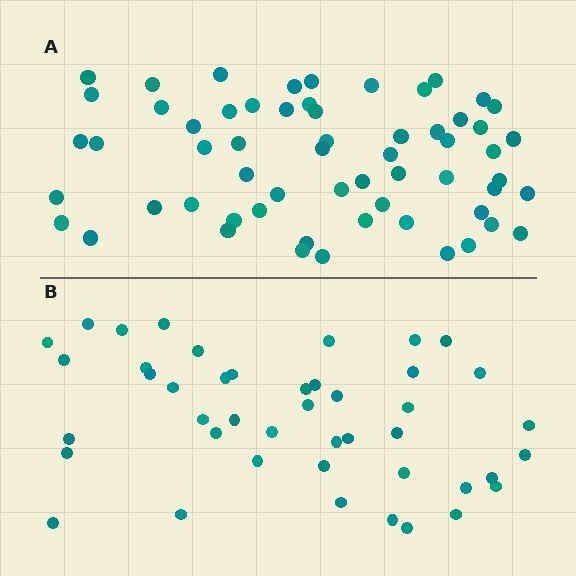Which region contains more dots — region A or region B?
Region A (the top region) has more dots.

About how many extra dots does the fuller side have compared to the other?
Region A has approximately 15 more dots than region B.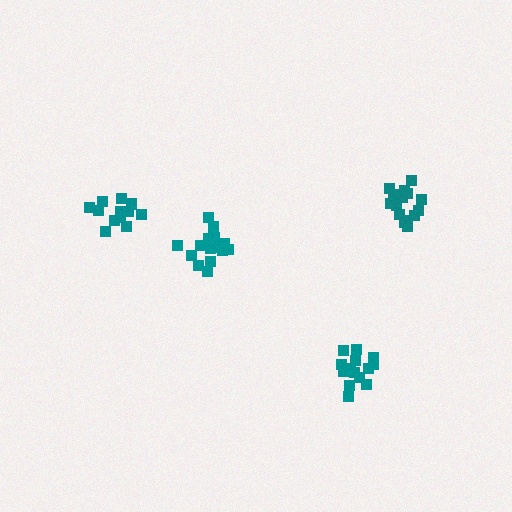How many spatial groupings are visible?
There are 4 spatial groupings.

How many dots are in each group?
Group 1: 16 dots, Group 2: 18 dots, Group 3: 12 dots, Group 4: 14 dots (60 total).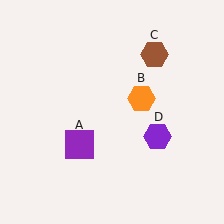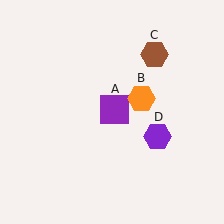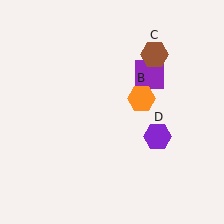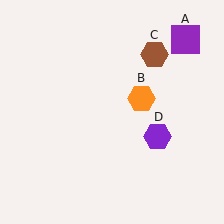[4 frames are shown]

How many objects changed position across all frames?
1 object changed position: purple square (object A).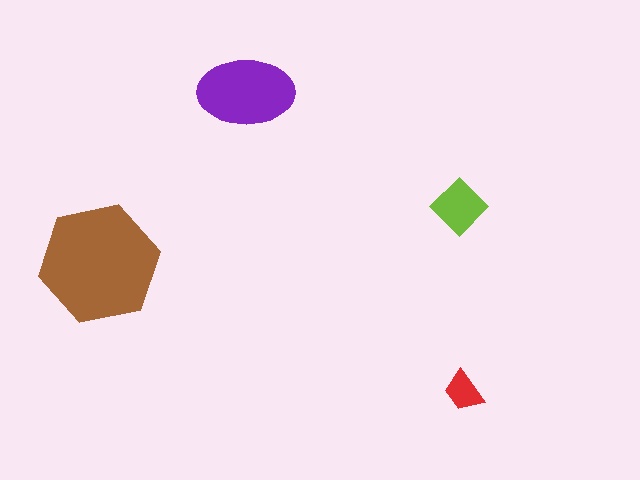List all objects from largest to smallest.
The brown hexagon, the purple ellipse, the lime diamond, the red trapezoid.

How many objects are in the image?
There are 4 objects in the image.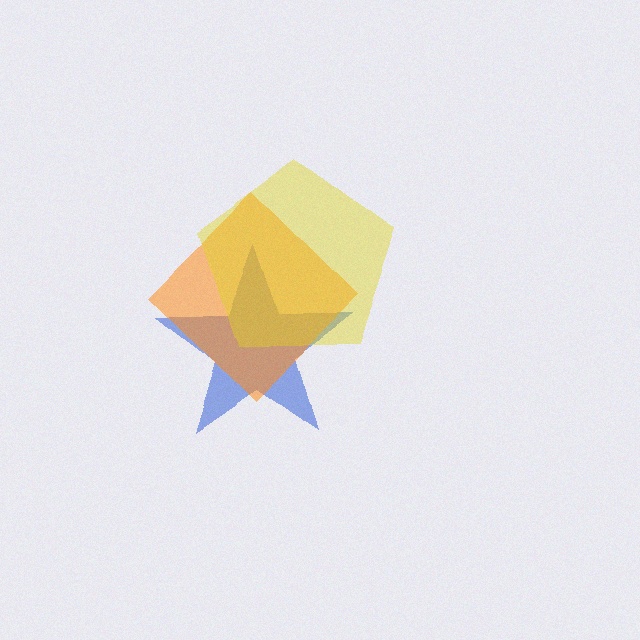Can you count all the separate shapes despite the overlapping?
Yes, there are 3 separate shapes.